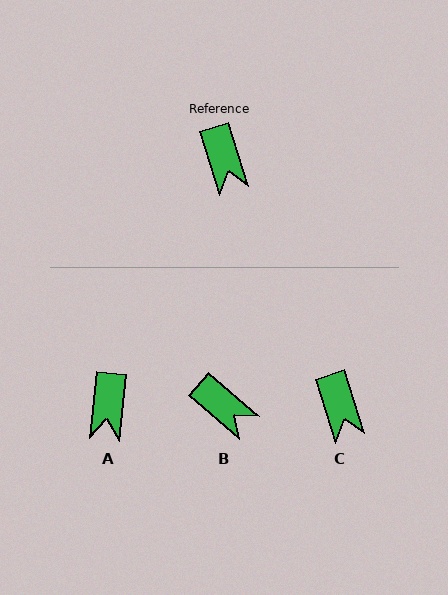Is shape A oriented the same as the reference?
No, it is off by about 24 degrees.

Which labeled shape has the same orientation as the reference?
C.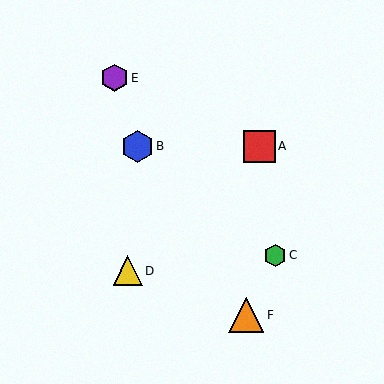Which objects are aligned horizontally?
Objects A, B are aligned horizontally.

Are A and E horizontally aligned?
No, A is at y≈146 and E is at y≈78.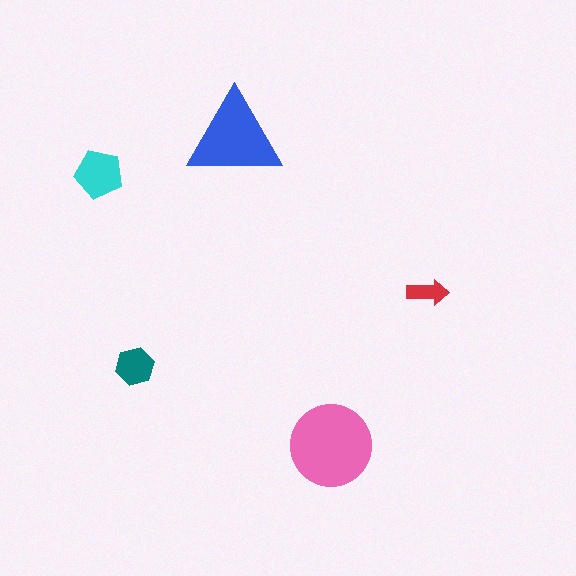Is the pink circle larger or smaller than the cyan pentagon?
Larger.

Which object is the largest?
The pink circle.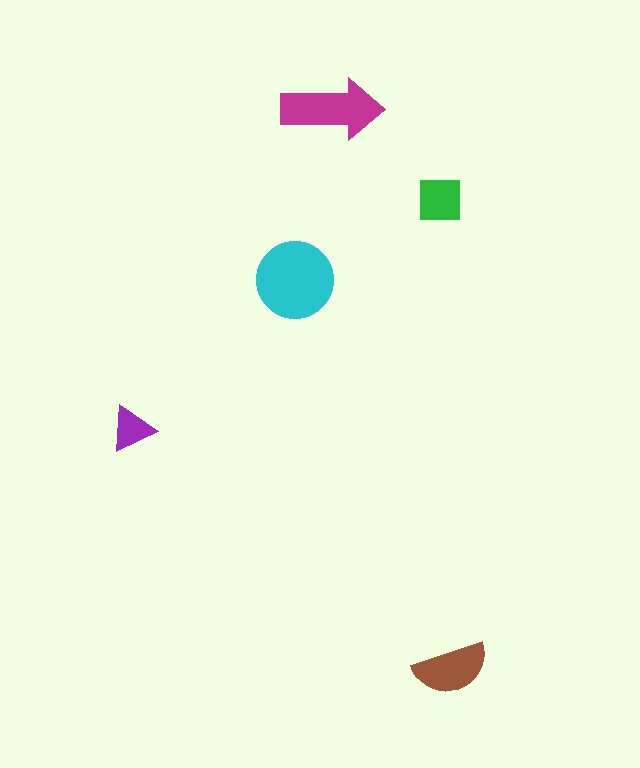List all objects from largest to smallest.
The cyan circle, the magenta arrow, the brown semicircle, the green square, the purple triangle.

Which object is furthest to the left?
The purple triangle is leftmost.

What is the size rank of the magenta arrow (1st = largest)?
2nd.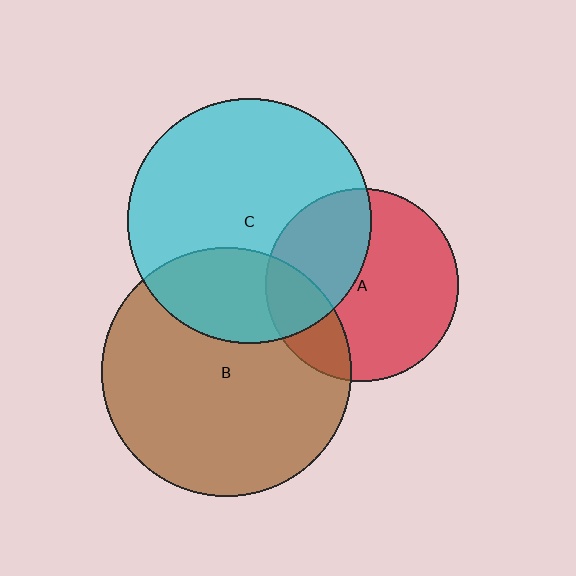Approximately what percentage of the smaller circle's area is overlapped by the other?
Approximately 20%.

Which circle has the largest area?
Circle B (brown).